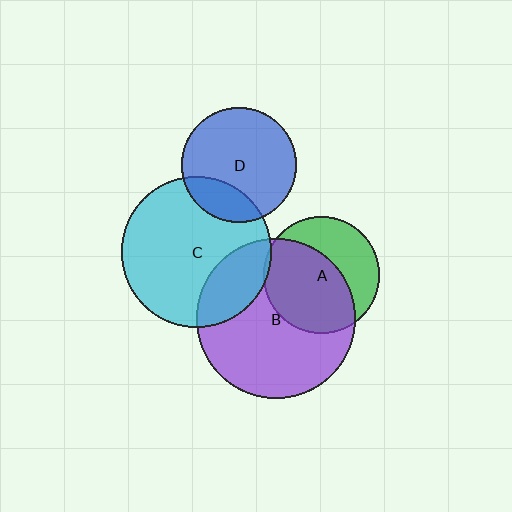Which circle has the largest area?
Circle B (purple).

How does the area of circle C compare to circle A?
Approximately 1.7 times.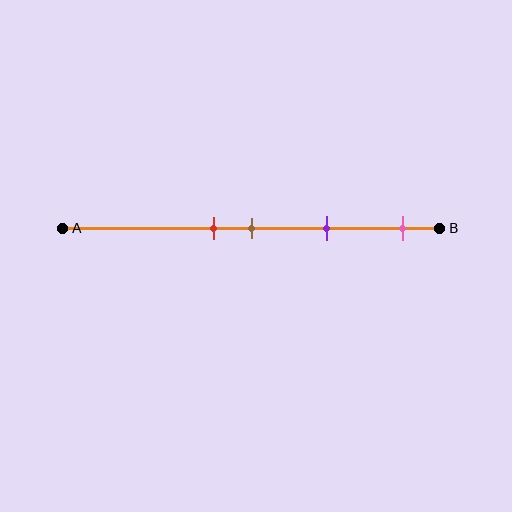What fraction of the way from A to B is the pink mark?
The pink mark is approximately 90% (0.9) of the way from A to B.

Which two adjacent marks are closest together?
The red and brown marks are the closest adjacent pair.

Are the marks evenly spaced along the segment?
No, the marks are not evenly spaced.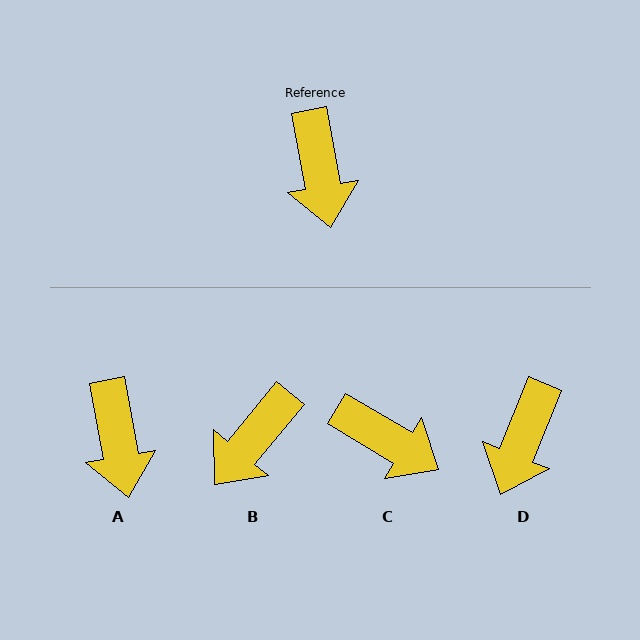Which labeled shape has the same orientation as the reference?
A.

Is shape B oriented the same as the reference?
No, it is off by about 50 degrees.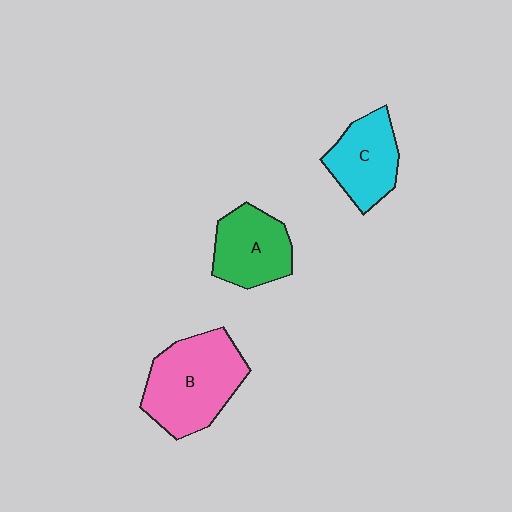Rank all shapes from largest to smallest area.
From largest to smallest: B (pink), A (green), C (cyan).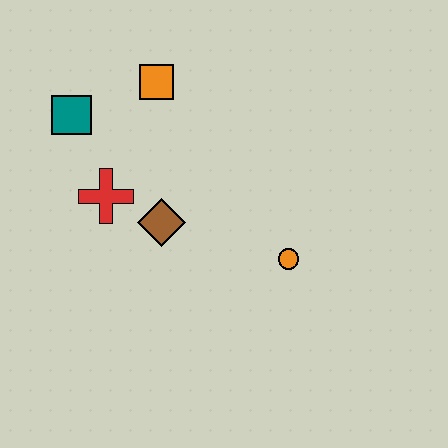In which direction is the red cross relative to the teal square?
The red cross is below the teal square.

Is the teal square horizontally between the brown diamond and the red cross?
No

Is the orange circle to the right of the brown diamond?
Yes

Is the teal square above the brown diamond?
Yes